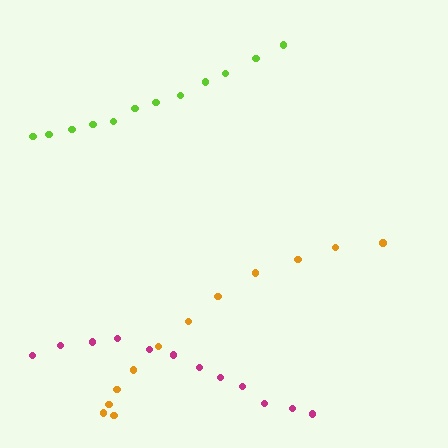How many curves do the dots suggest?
There are 3 distinct paths.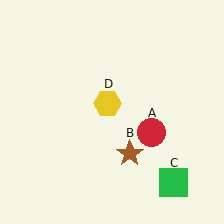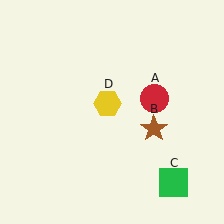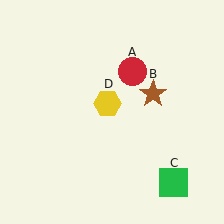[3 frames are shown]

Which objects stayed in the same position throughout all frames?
Green square (object C) and yellow hexagon (object D) remained stationary.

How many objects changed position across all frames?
2 objects changed position: red circle (object A), brown star (object B).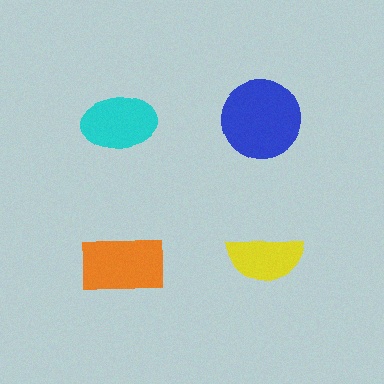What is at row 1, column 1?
A cyan ellipse.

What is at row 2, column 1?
An orange rectangle.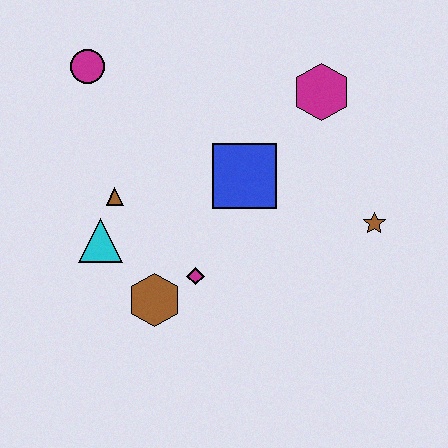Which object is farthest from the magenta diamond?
The magenta circle is farthest from the magenta diamond.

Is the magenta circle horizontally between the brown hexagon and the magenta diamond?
No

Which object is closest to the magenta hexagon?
The blue square is closest to the magenta hexagon.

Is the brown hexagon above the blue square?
No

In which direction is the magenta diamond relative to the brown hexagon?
The magenta diamond is to the right of the brown hexagon.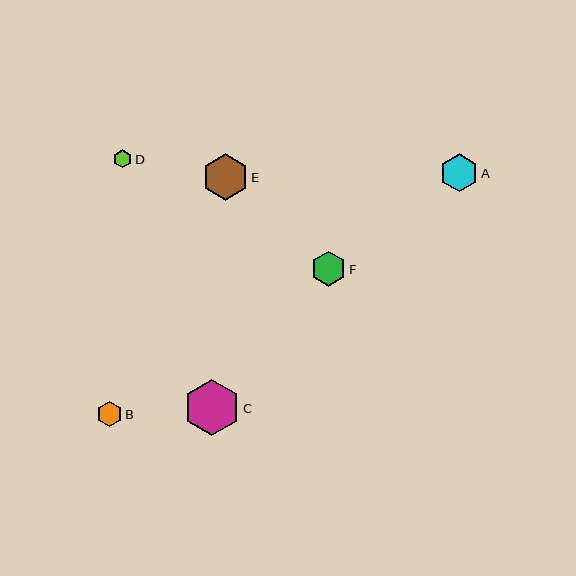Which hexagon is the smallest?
Hexagon D is the smallest with a size of approximately 18 pixels.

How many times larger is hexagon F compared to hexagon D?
Hexagon F is approximately 1.9 times the size of hexagon D.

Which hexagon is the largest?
Hexagon C is the largest with a size of approximately 56 pixels.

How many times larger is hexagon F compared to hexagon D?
Hexagon F is approximately 1.9 times the size of hexagon D.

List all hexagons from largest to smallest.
From largest to smallest: C, E, A, F, B, D.